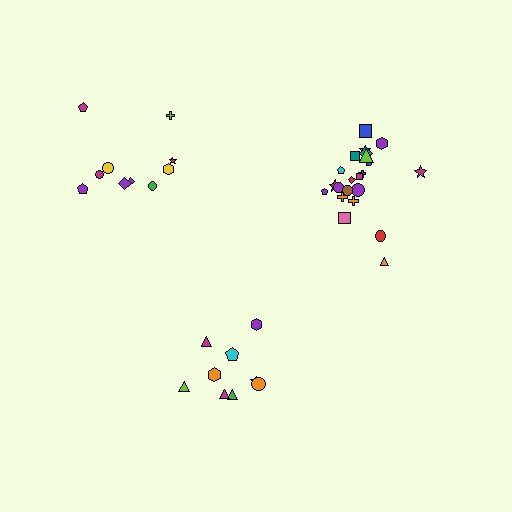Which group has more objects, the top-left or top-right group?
The top-right group.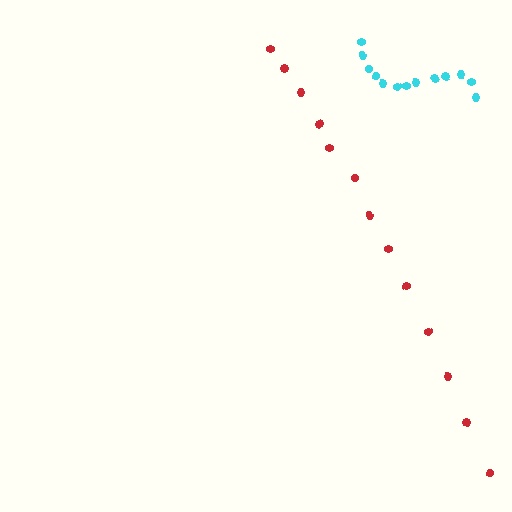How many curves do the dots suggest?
There are 2 distinct paths.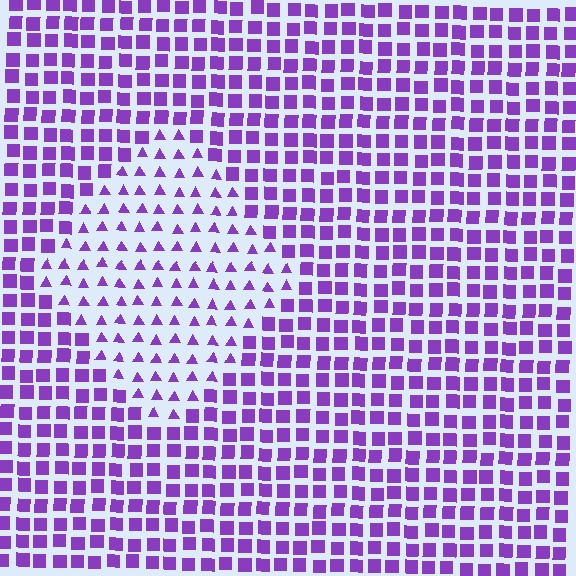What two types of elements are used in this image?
The image uses triangles inside the diamond region and squares outside it.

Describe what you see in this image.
The image is filled with small purple elements arranged in a uniform grid. A diamond-shaped region contains triangles, while the surrounding area contains squares. The boundary is defined purely by the change in element shape.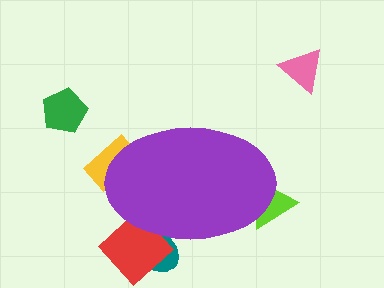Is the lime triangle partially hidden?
Yes, the lime triangle is partially hidden behind the purple ellipse.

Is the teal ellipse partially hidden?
Yes, the teal ellipse is partially hidden behind the purple ellipse.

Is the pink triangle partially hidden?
No, the pink triangle is fully visible.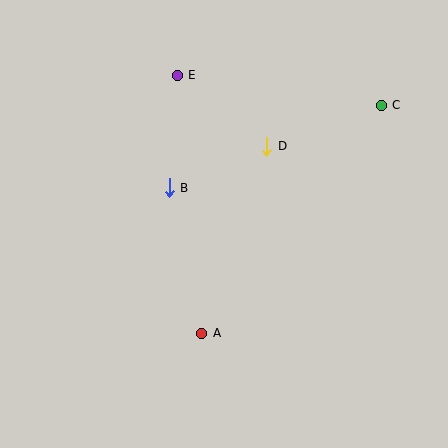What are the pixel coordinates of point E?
Point E is at (177, 75).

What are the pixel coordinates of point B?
Point B is at (169, 188).